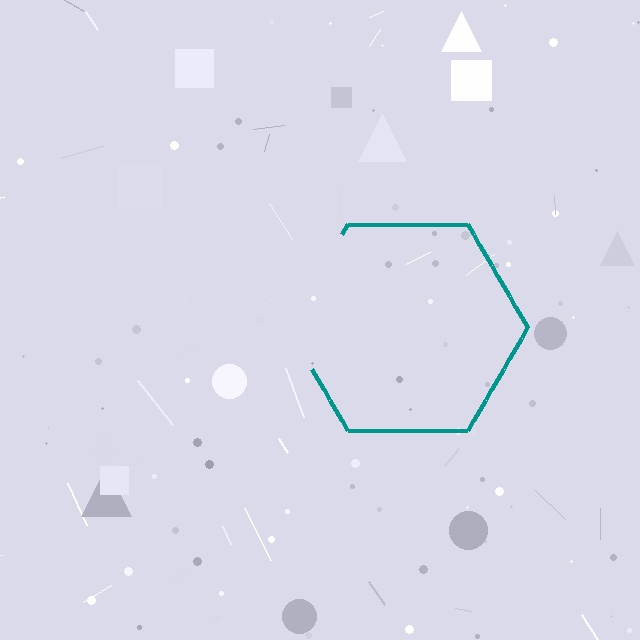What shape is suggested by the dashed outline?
The dashed outline suggests a hexagon.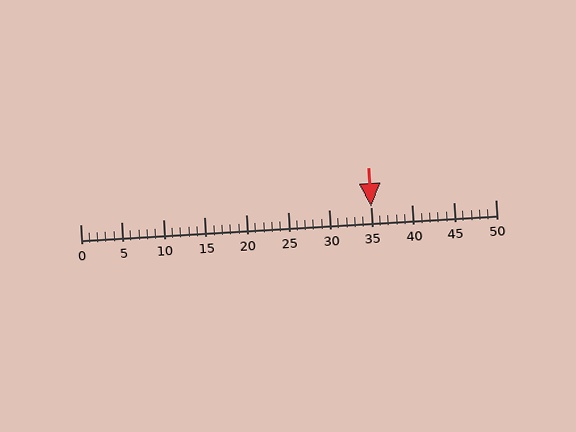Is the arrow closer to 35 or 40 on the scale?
The arrow is closer to 35.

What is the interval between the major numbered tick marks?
The major tick marks are spaced 5 units apart.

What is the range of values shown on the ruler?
The ruler shows values from 0 to 50.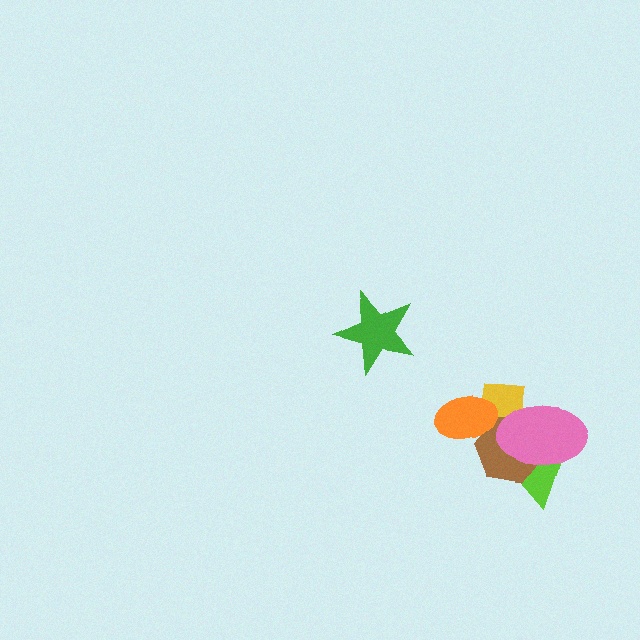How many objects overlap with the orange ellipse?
2 objects overlap with the orange ellipse.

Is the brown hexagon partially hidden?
Yes, it is partially covered by another shape.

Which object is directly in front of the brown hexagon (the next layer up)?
The orange ellipse is directly in front of the brown hexagon.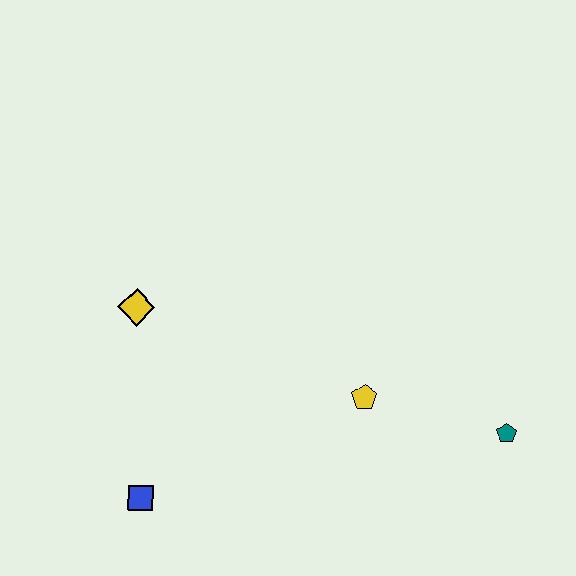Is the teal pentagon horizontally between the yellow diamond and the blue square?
No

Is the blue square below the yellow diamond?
Yes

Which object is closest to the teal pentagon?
The yellow pentagon is closest to the teal pentagon.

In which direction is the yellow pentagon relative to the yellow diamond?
The yellow pentagon is to the right of the yellow diamond.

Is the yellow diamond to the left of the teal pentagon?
Yes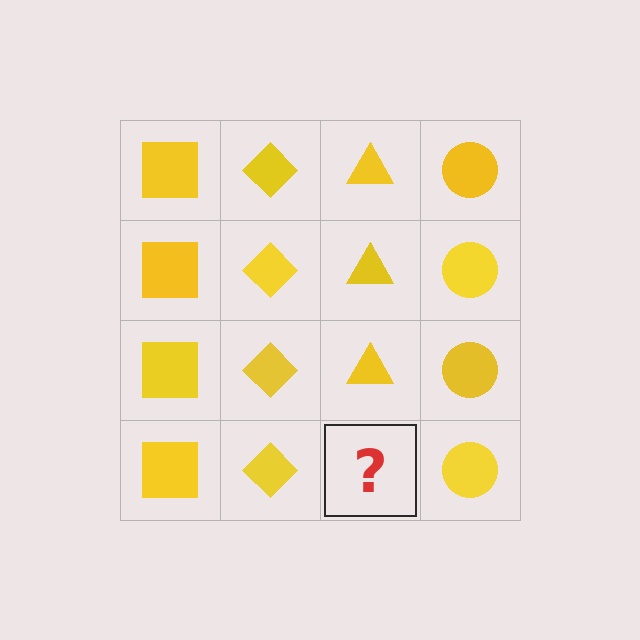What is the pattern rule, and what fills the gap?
The rule is that each column has a consistent shape. The gap should be filled with a yellow triangle.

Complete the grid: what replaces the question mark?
The question mark should be replaced with a yellow triangle.